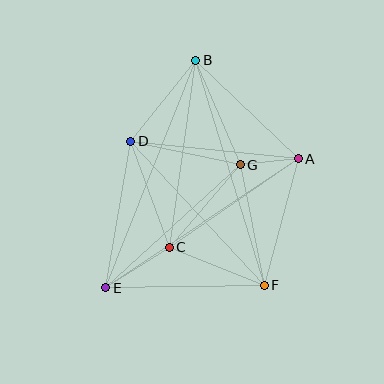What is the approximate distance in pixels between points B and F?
The distance between B and F is approximately 235 pixels.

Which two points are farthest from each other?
Points B and E are farthest from each other.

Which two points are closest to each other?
Points A and G are closest to each other.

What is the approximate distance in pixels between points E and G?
The distance between E and G is approximately 182 pixels.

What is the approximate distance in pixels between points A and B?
The distance between A and B is approximately 142 pixels.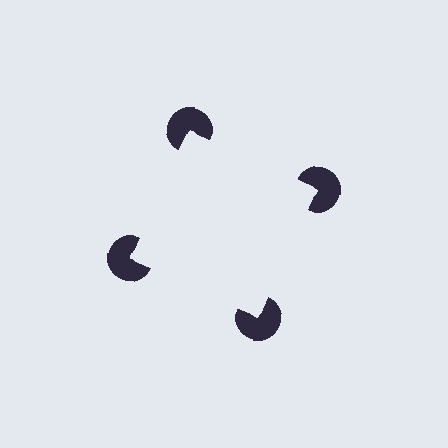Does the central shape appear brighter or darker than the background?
It typically appears slightly brighter than the background, even though no actual brightness change is drawn.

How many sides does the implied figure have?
4 sides.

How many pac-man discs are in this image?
There are 4 — one at each vertex of the illusory square.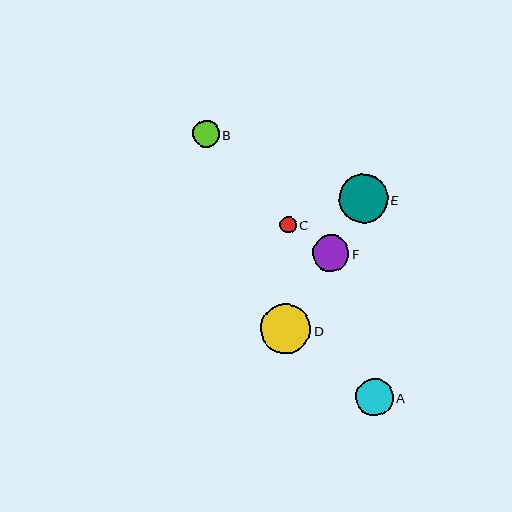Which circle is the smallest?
Circle C is the smallest with a size of approximately 16 pixels.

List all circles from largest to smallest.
From largest to smallest: D, E, A, F, B, C.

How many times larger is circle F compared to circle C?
Circle F is approximately 2.2 times the size of circle C.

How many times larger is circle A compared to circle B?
Circle A is approximately 1.4 times the size of circle B.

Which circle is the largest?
Circle D is the largest with a size of approximately 50 pixels.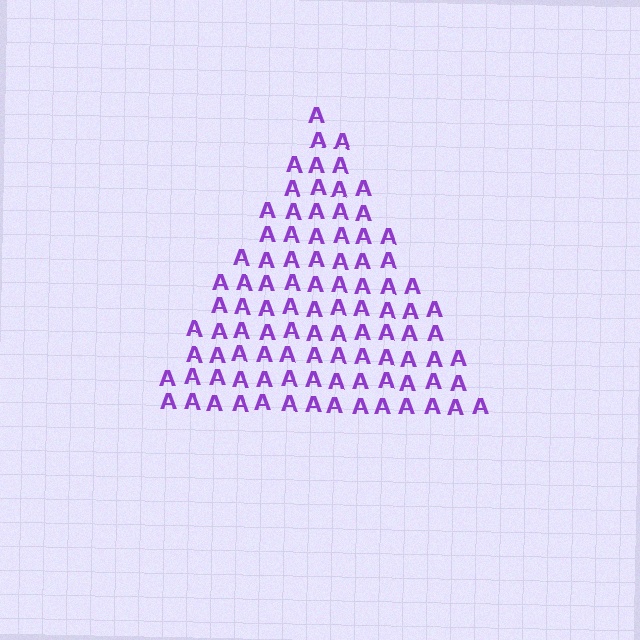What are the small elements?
The small elements are letter A's.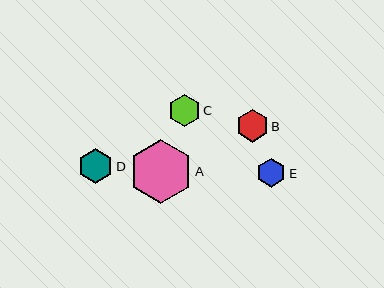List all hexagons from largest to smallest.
From largest to smallest: A, D, B, C, E.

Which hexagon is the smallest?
Hexagon E is the smallest with a size of approximately 29 pixels.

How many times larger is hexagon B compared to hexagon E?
Hexagon B is approximately 1.1 times the size of hexagon E.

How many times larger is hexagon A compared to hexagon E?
Hexagon A is approximately 2.2 times the size of hexagon E.